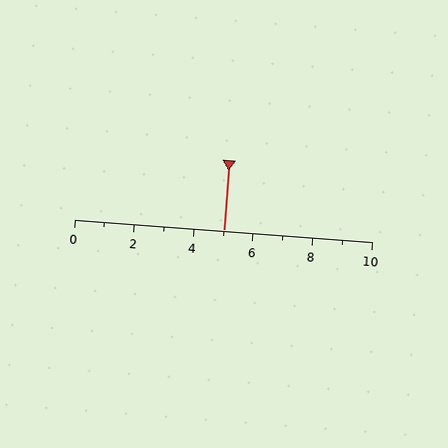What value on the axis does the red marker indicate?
The marker indicates approximately 5.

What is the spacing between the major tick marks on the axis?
The major ticks are spaced 2 apart.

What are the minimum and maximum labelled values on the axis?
The axis runs from 0 to 10.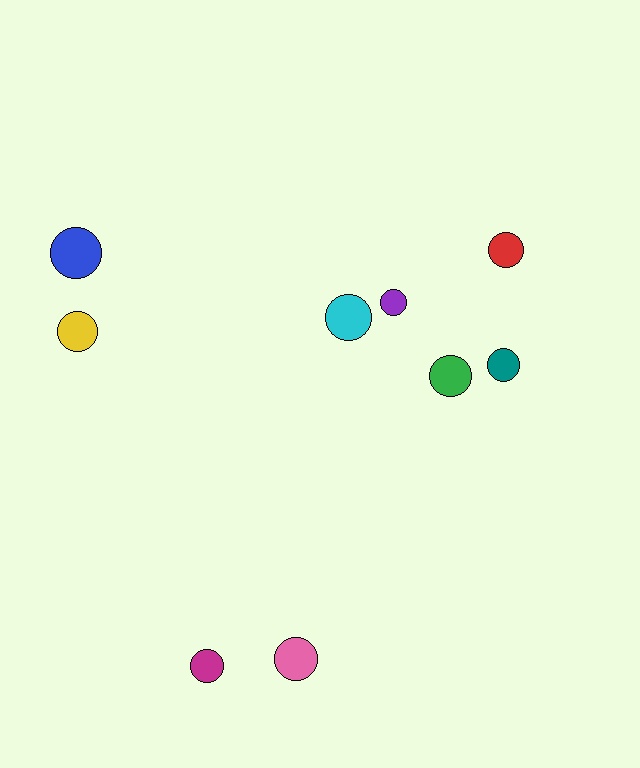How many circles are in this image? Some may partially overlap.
There are 9 circles.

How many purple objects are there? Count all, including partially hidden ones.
There is 1 purple object.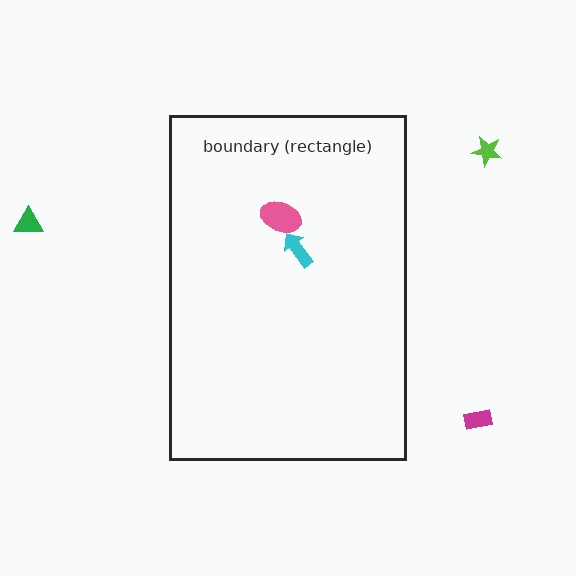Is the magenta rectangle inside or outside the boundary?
Outside.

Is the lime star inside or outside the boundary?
Outside.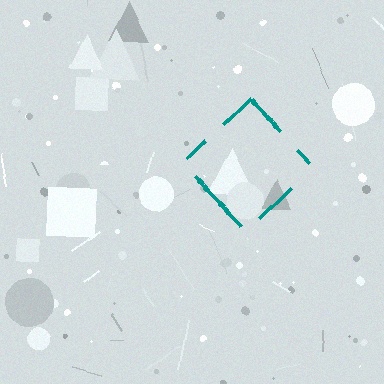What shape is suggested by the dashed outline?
The dashed outline suggests a diamond.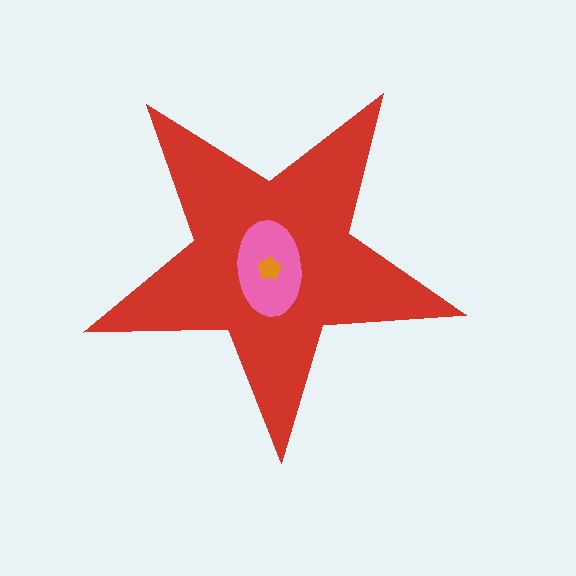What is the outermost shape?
The red star.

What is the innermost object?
The orange pentagon.